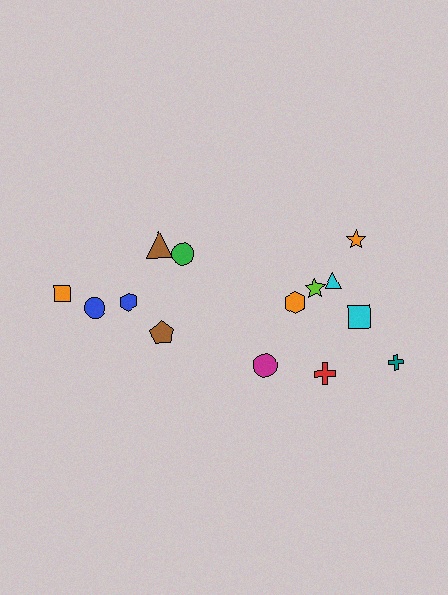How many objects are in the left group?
There are 6 objects.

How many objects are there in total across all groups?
There are 14 objects.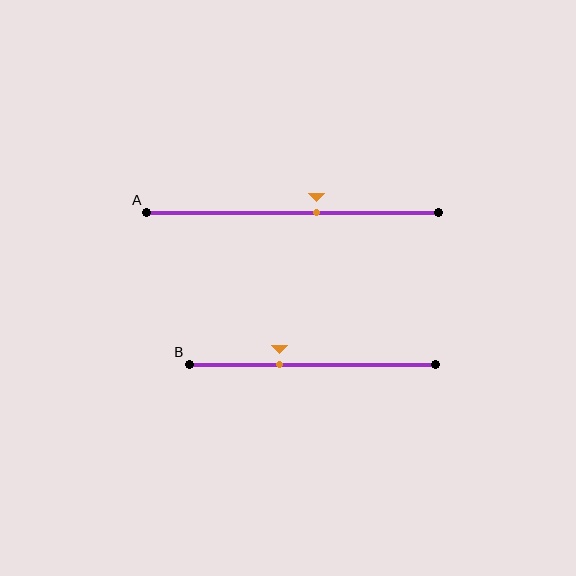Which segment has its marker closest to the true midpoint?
Segment A has its marker closest to the true midpoint.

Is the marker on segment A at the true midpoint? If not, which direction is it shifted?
No, the marker on segment A is shifted to the right by about 8% of the segment length.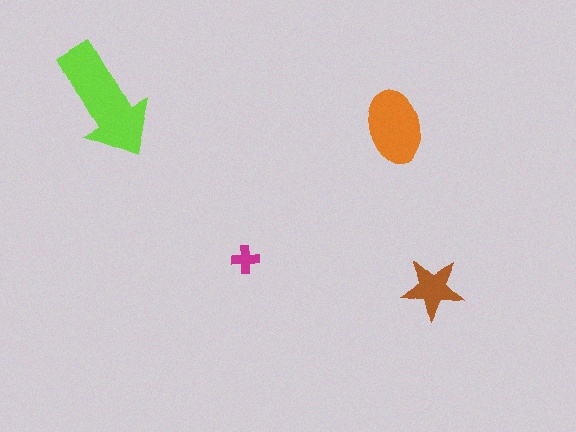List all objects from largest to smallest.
The lime arrow, the orange ellipse, the brown star, the magenta cross.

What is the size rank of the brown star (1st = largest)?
3rd.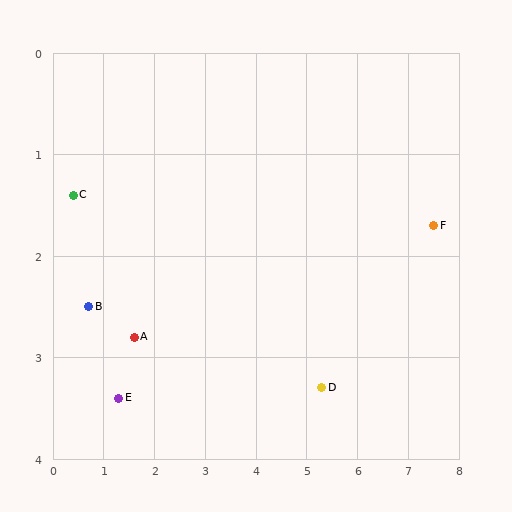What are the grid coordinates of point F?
Point F is at approximately (7.5, 1.7).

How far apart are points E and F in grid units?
Points E and F are about 6.4 grid units apart.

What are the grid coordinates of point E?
Point E is at approximately (1.3, 3.4).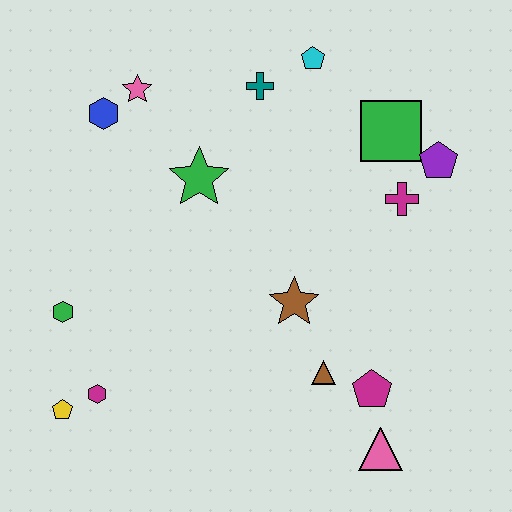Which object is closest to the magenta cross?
The purple pentagon is closest to the magenta cross.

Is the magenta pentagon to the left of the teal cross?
No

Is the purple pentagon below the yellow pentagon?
No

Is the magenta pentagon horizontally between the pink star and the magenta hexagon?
No